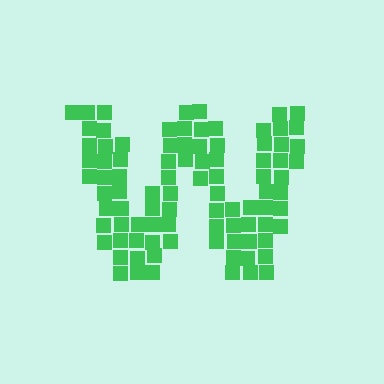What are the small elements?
The small elements are squares.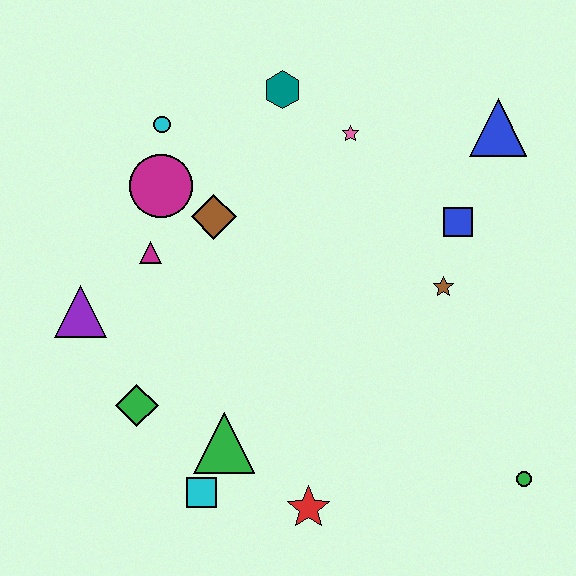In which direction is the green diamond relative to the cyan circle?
The green diamond is below the cyan circle.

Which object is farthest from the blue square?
The purple triangle is farthest from the blue square.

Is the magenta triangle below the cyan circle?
Yes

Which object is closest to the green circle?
The brown star is closest to the green circle.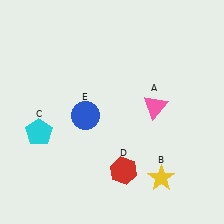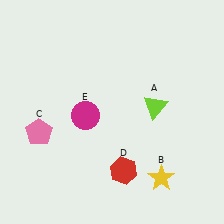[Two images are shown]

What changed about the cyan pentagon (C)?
In Image 1, C is cyan. In Image 2, it changed to pink.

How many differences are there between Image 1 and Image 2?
There are 3 differences between the two images.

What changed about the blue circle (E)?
In Image 1, E is blue. In Image 2, it changed to magenta.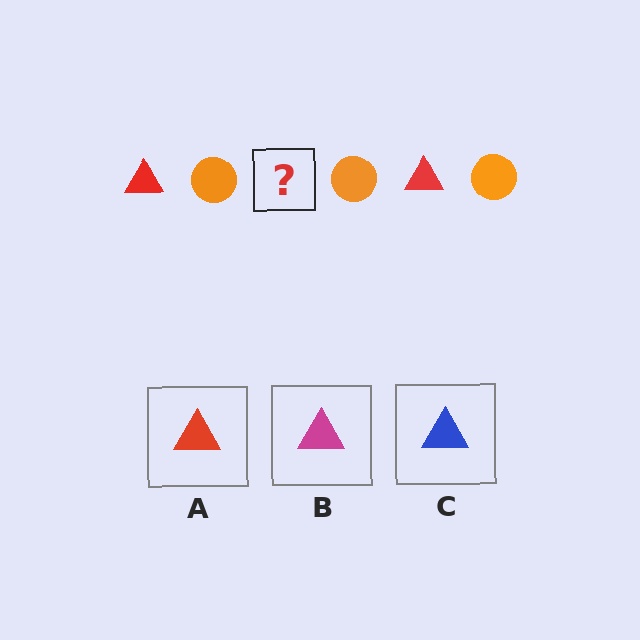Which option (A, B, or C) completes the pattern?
A.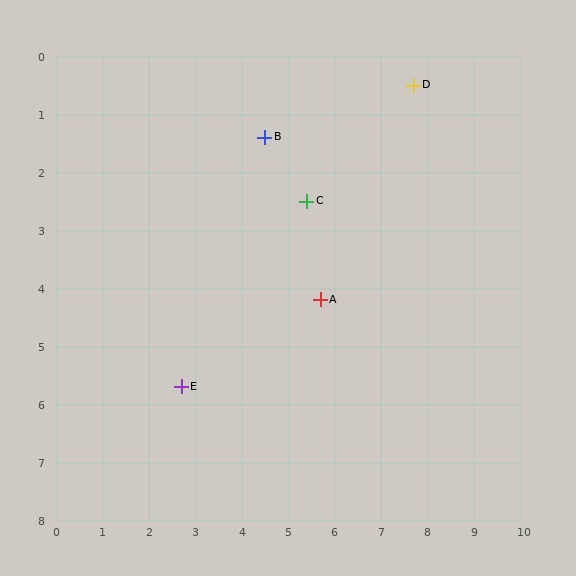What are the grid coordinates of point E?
Point E is at approximately (2.7, 5.7).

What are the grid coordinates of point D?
Point D is at approximately (7.7, 0.5).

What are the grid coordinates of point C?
Point C is at approximately (5.4, 2.5).